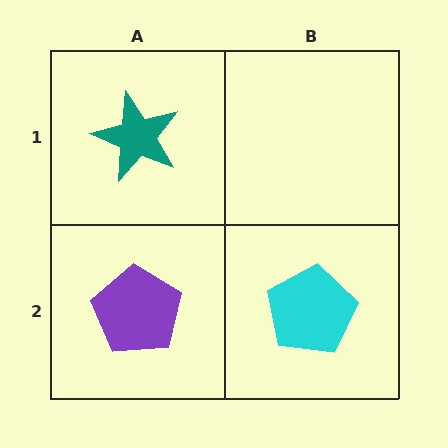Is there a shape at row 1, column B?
No, that cell is empty.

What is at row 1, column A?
A teal star.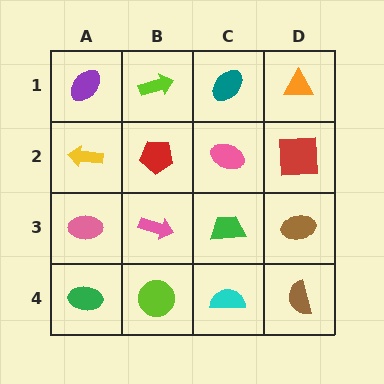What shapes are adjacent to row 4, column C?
A green trapezoid (row 3, column C), a lime circle (row 4, column B), a brown semicircle (row 4, column D).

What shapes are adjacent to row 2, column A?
A purple ellipse (row 1, column A), a pink ellipse (row 3, column A), a red pentagon (row 2, column B).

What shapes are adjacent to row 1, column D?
A red square (row 2, column D), a teal ellipse (row 1, column C).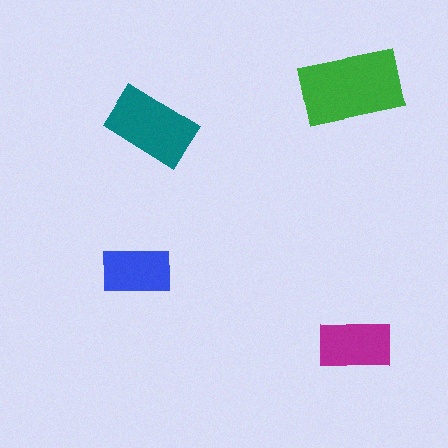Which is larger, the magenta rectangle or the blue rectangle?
The magenta one.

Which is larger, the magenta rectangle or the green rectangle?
The green one.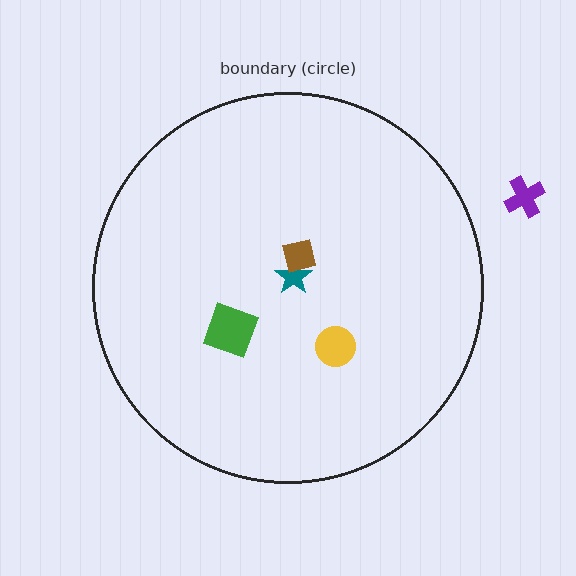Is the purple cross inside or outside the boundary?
Outside.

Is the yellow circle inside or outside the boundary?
Inside.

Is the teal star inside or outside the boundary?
Inside.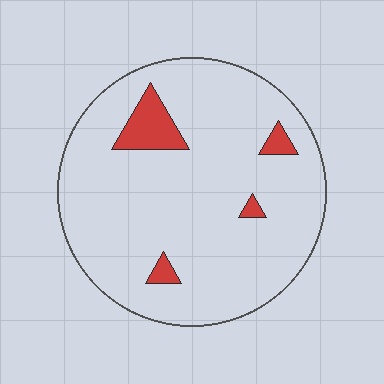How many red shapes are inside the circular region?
4.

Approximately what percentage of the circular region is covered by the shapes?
Approximately 10%.